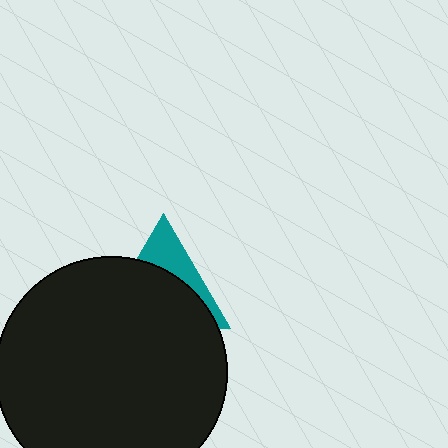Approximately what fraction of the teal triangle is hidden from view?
Roughly 68% of the teal triangle is hidden behind the black circle.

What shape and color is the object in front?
The object in front is a black circle.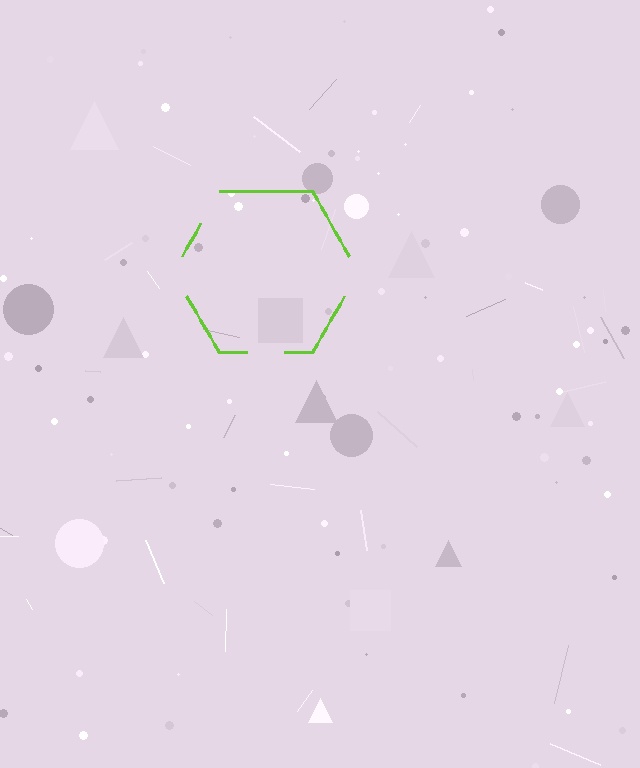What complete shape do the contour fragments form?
The contour fragments form a hexagon.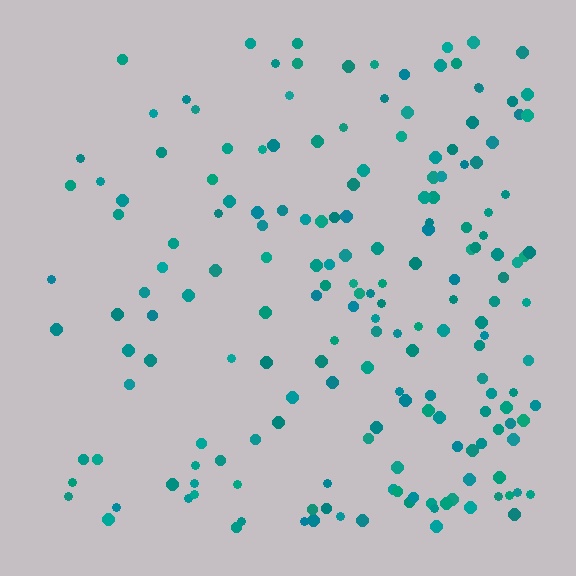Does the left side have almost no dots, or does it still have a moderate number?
Still a moderate number, just noticeably fewer than the right.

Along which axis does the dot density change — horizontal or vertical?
Horizontal.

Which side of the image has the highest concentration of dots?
The right.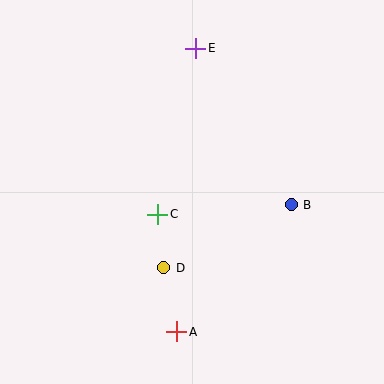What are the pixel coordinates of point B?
Point B is at (291, 205).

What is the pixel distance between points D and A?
The distance between D and A is 65 pixels.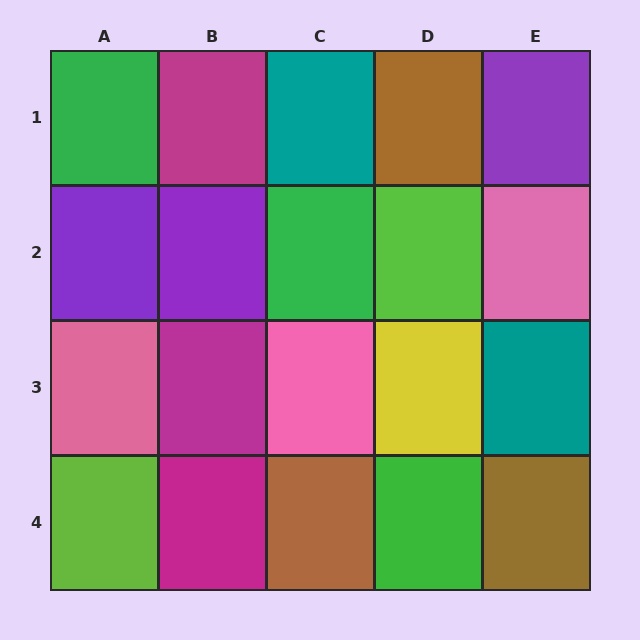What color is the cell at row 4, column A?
Lime.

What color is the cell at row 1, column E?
Purple.